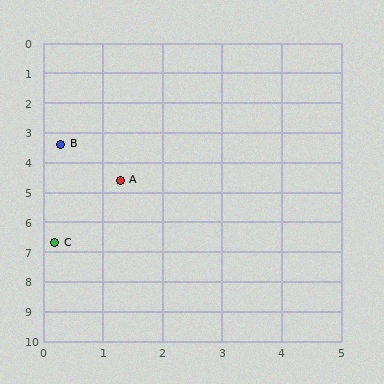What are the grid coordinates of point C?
Point C is at approximately (0.2, 6.7).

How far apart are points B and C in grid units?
Points B and C are about 3.3 grid units apart.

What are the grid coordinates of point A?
Point A is at approximately (1.3, 4.6).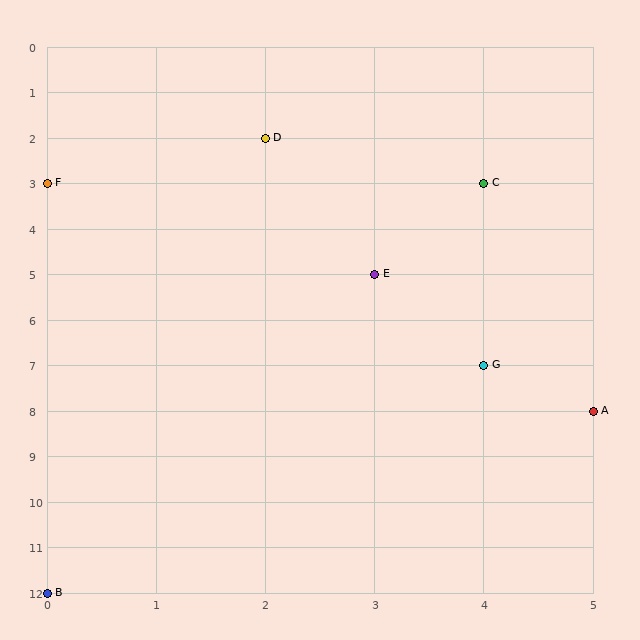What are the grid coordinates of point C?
Point C is at grid coordinates (4, 3).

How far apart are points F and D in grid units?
Points F and D are 2 columns and 1 row apart (about 2.2 grid units diagonally).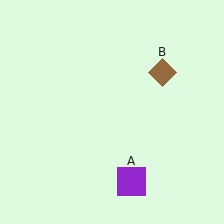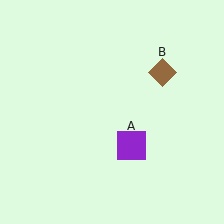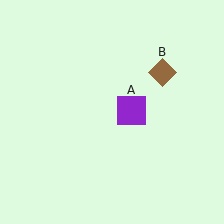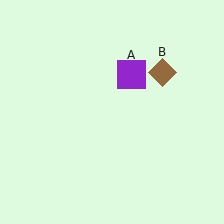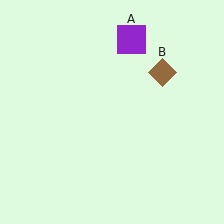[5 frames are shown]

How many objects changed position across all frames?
1 object changed position: purple square (object A).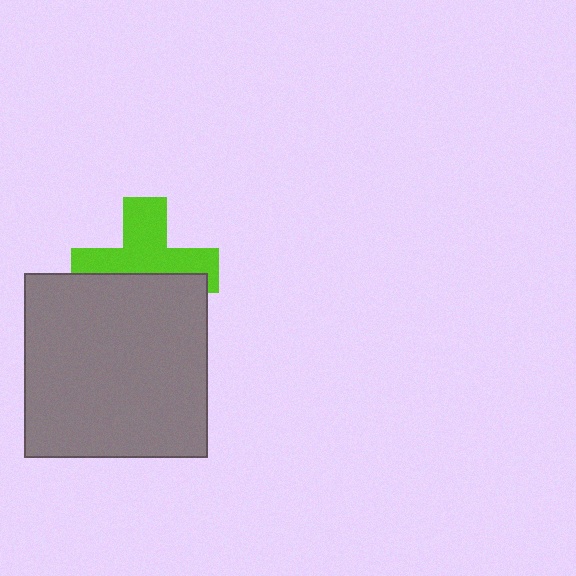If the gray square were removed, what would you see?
You would see the complete lime cross.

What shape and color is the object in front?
The object in front is a gray square.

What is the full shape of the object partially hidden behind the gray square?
The partially hidden object is a lime cross.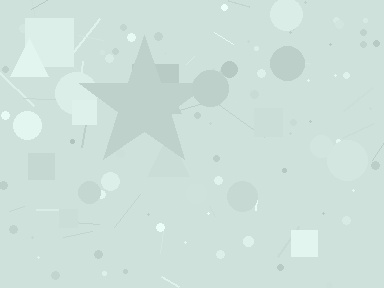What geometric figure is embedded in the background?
A star is embedded in the background.